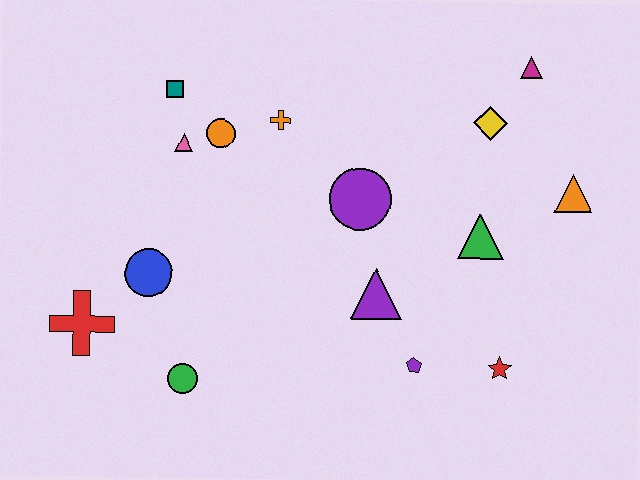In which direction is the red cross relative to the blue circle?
The red cross is to the left of the blue circle.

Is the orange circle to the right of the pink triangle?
Yes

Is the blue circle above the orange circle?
No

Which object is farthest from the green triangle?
The red cross is farthest from the green triangle.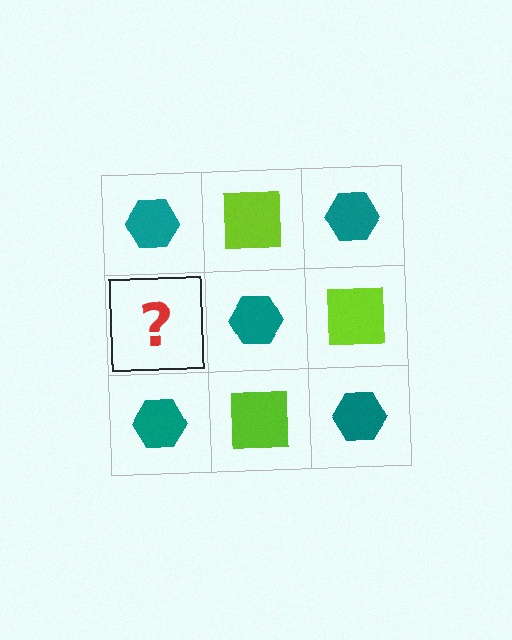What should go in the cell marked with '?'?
The missing cell should contain a lime square.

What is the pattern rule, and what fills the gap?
The rule is that it alternates teal hexagon and lime square in a checkerboard pattern. The gap should be filled with a lime square.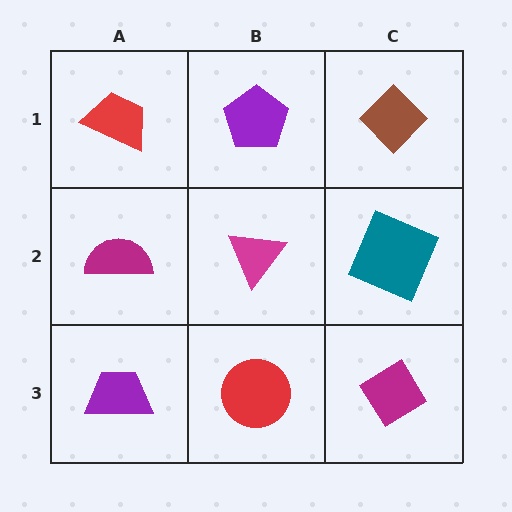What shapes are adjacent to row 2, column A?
A red trapezoid (row 1, column A), a purple trapezoid (row 3, column A), a magenta triangle (row 2, column B).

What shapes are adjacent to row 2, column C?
A brown diamond (row 1, column C), a magenta diamond (row 3, column C), a magenta triangle (row 2, column B).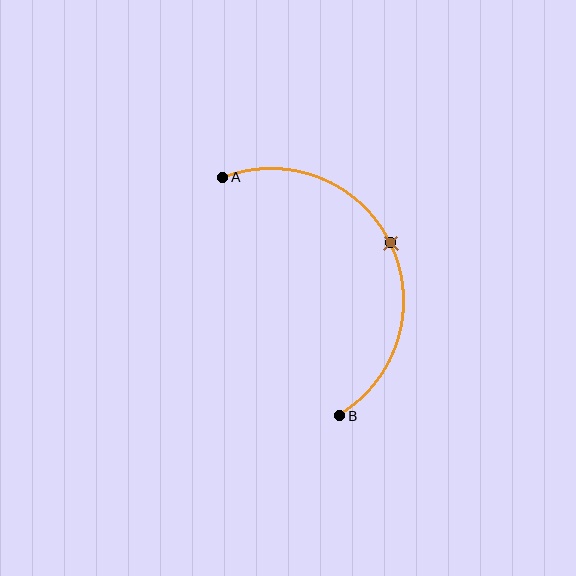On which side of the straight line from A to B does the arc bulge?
The arc bulges to the right of the straight line connecting A and B.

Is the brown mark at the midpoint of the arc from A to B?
Yes. The brown mark lies on the arc at equal arc-length from both A and B — it is the arc midpoint.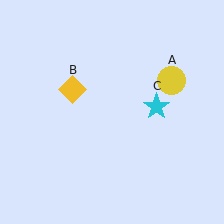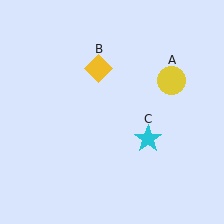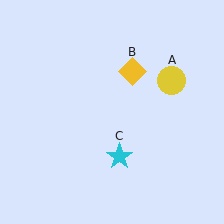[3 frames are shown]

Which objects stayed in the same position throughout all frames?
Yellow circle (object A) remained stationary.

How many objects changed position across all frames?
2 objects changed position: yellow diamond (object B), cyan star (object C).